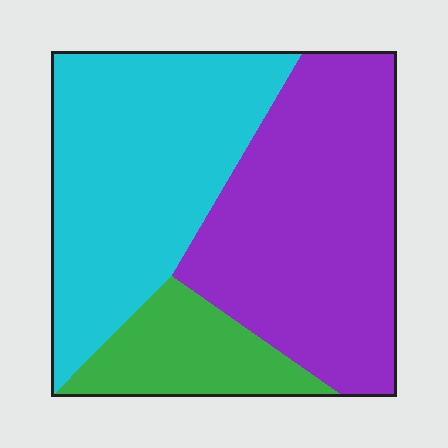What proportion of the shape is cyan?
Cyan takes up between a third and a half of the shape.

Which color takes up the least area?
Green, at roughly 15%.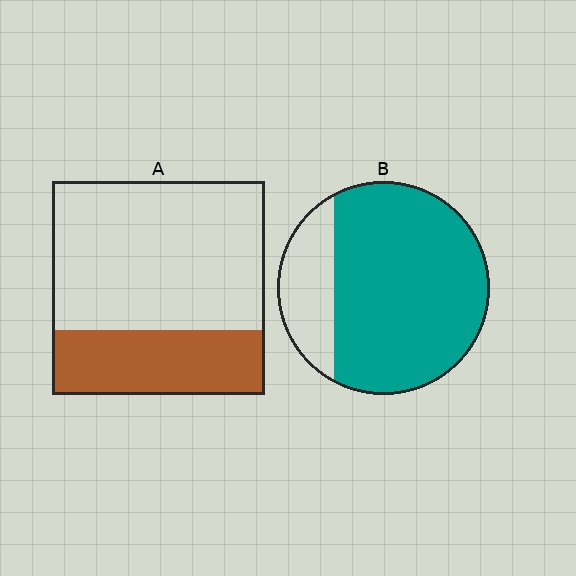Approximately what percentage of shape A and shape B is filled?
A is approximately 30% and B is approximately 80%.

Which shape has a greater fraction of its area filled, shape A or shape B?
Shape B.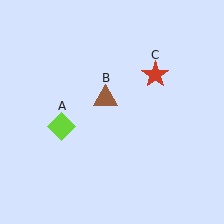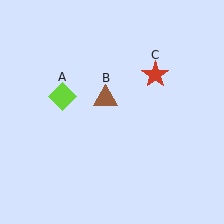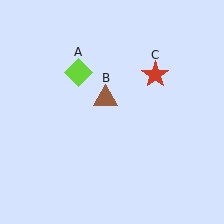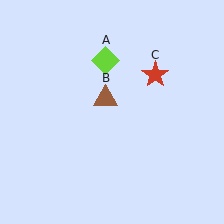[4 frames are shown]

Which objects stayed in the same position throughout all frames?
Brown triangle (object B) and red star (object C) remained stationary.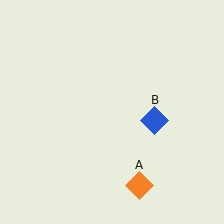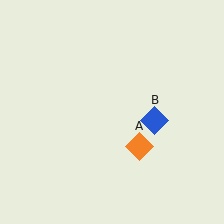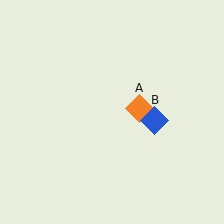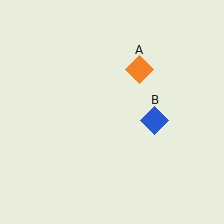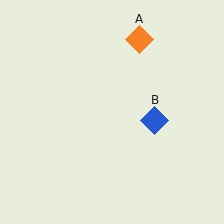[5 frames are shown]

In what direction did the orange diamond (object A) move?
The orange diamond (object A) moved up.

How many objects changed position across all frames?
1 object changed position: orange diamond (object A).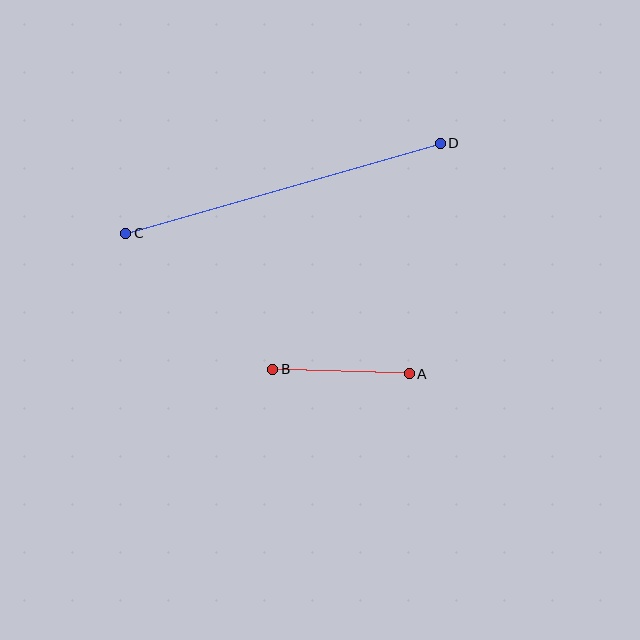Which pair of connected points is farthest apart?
Points C and D are farthest apart.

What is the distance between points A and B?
The distance is approximately 137 pixels.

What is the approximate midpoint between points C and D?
The midpoint is at approximately (283, 188) pixels.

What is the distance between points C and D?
The distance is approximately 327 pixels.